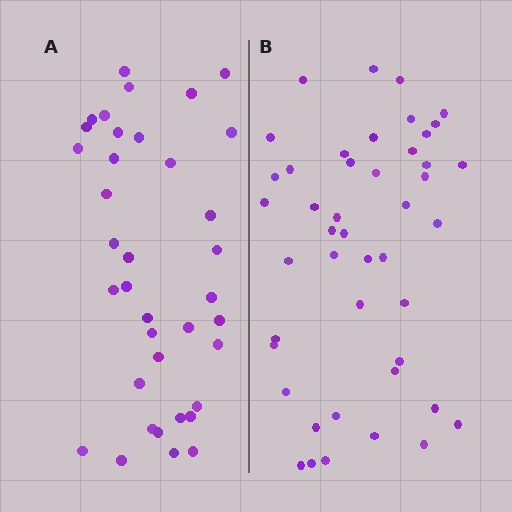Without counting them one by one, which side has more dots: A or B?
Region B (the right region) has more dots.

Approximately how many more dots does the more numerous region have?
Region B has roughly 8 or so more dots than region A.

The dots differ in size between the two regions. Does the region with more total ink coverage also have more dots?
No. Region A has more total ink coverage because its dots are larger, but region B actually contains more individual dots. Total area can be misleading — the number of items is what matters here.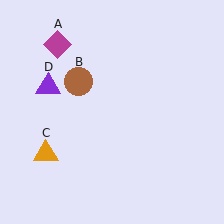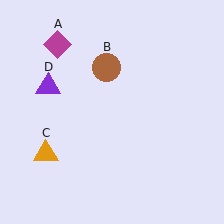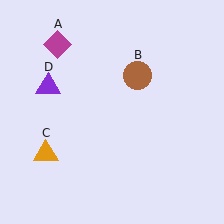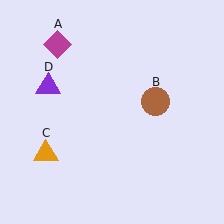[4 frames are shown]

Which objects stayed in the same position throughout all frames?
Magenta diamond (object A) and orange triangle (object C) and purple triangle (object D) remained stationary.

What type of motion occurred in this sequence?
The brown circle (object B) rotated clockwise around the center of the scene.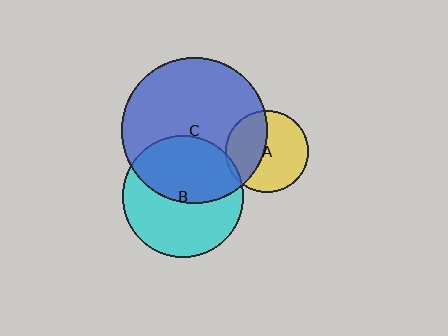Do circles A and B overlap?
Yes.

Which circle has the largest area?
Circle C (blue).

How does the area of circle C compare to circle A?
Approximately 3.1 times.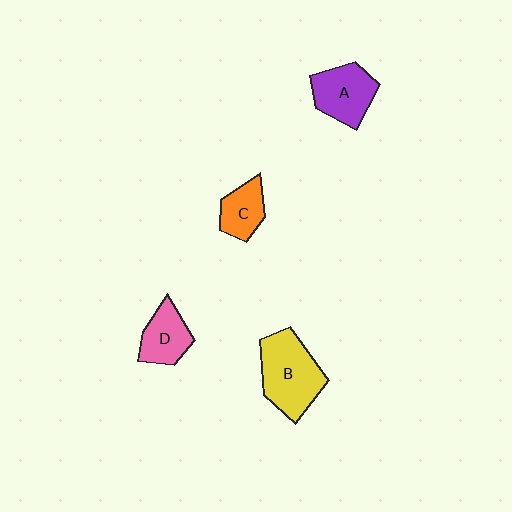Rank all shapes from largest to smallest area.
From largest to smallest: B (yellow), A (purple), D (pink), C (orange).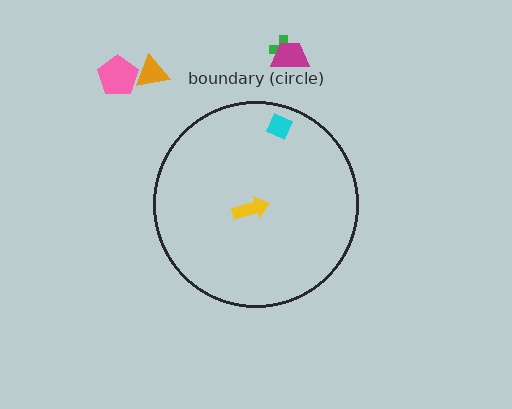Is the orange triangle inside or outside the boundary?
Outside.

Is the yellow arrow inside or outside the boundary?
Inside.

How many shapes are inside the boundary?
2 inside, 4 outside.